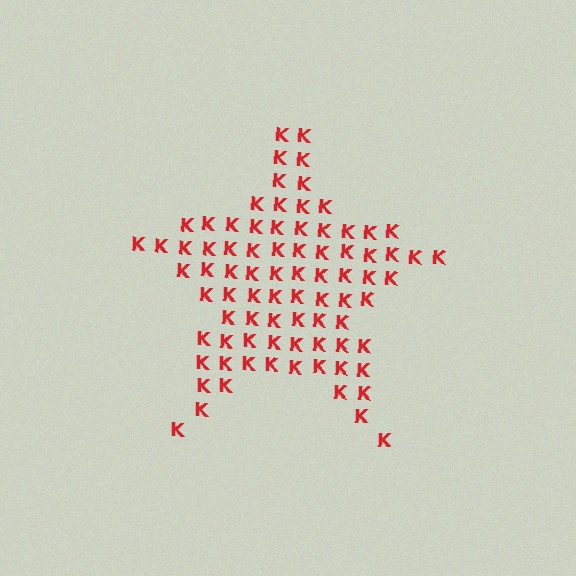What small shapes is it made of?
It is made of small letter K's.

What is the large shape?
The large shape is a star.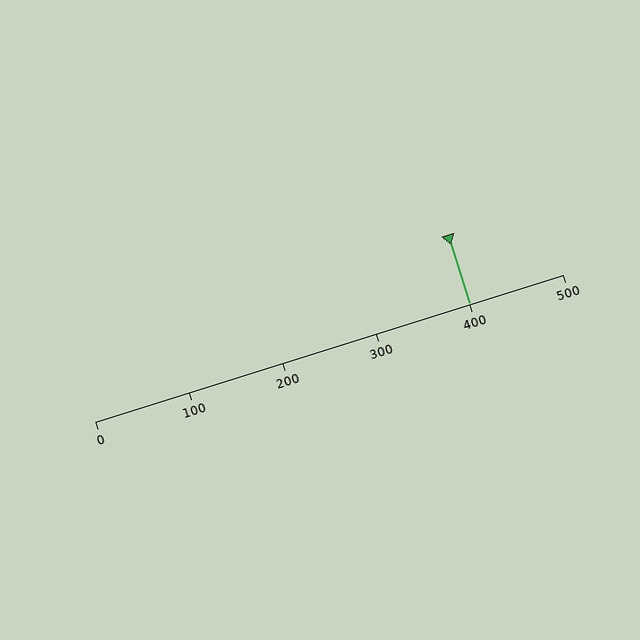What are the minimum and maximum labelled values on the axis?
The axis runs from 0 to 500.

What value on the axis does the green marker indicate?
The marker indicates approximately 400.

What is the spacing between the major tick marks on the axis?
The major ticks are spaced 100 apart.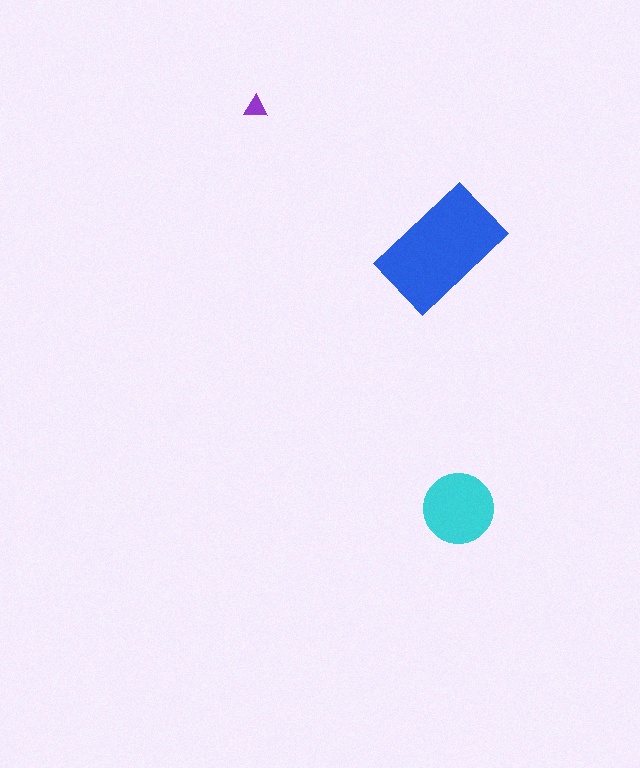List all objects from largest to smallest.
The blue rectangle, the cyan circle, the purple triangle.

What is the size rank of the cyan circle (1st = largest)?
2nd.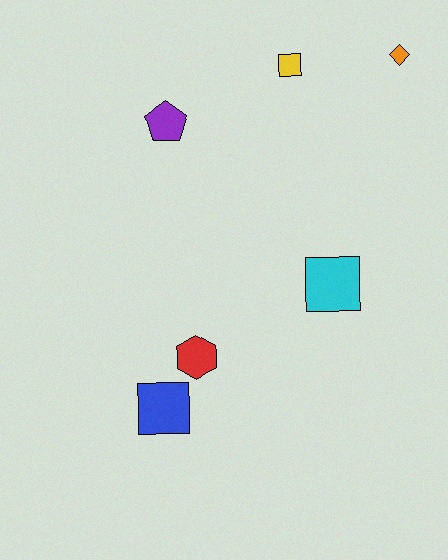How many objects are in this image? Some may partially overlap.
There are 6 objects.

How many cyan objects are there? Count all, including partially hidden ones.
There is 1 cyan object.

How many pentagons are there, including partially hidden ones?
There is 1 pentagon.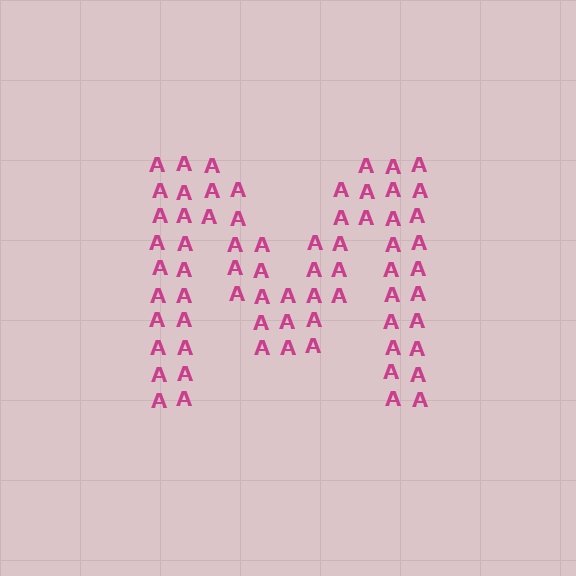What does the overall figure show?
The overall figure shows the letter M.